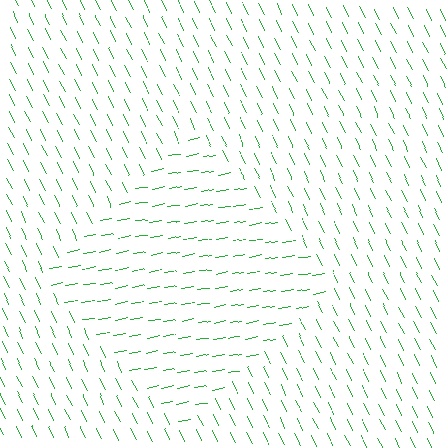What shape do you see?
I see a diamond.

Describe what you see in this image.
The image is filled with small green line segments. A diamond region in the image has lines oriented differently from the surrounding lines, creating a visible texture boundary.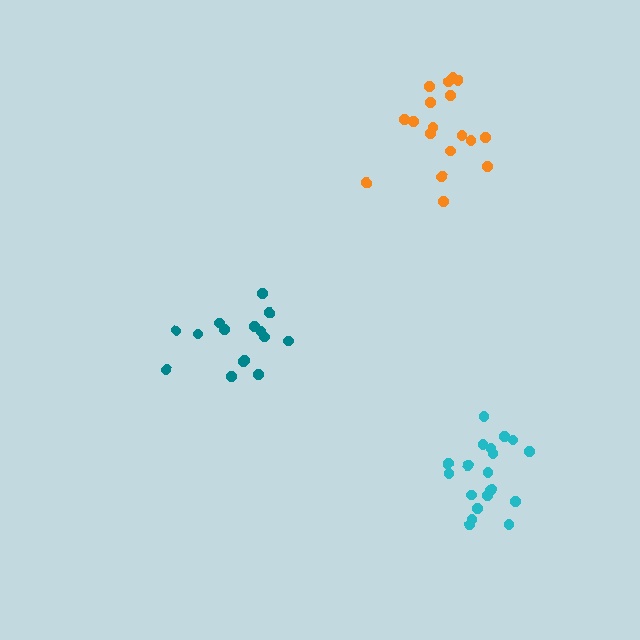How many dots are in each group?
Group 1: 15 dots, Group 2: 18 dots, Group 3: 20 dots (53 total).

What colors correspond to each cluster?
The clusters are colored: teal, orange, cyan.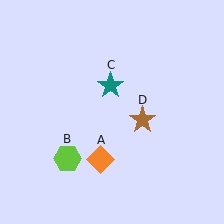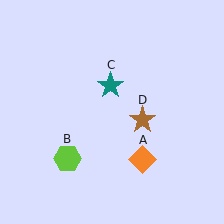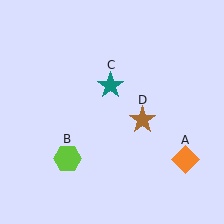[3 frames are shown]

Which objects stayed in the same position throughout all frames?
Lime hexagon (object B) and teal star (object C) and brown star (object D) remained stationary.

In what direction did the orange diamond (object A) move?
The orange diamond (object A) moved right.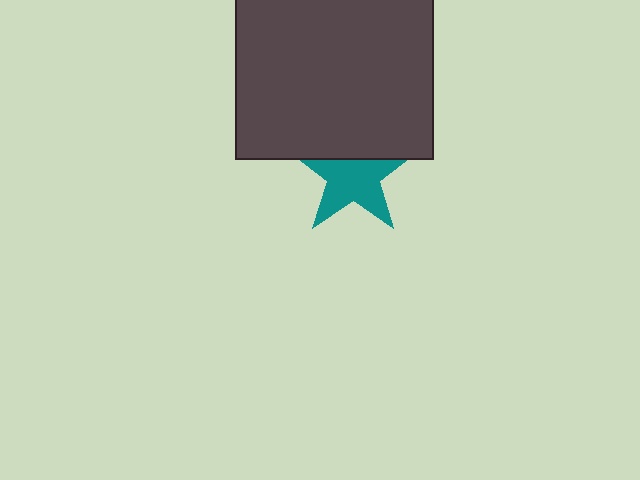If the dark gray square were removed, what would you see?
You would see the complete teal star.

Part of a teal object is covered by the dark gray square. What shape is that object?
It is a star.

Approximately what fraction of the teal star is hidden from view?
Roughly 32% of the teal star is hidden behind the dark gray square.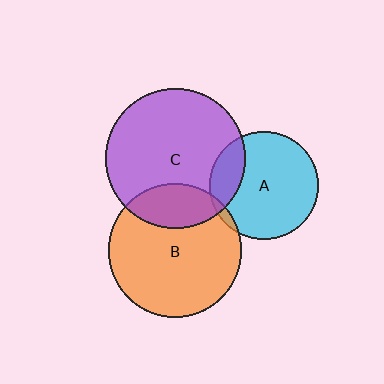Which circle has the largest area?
Circle C (purple).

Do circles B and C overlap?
Yes.